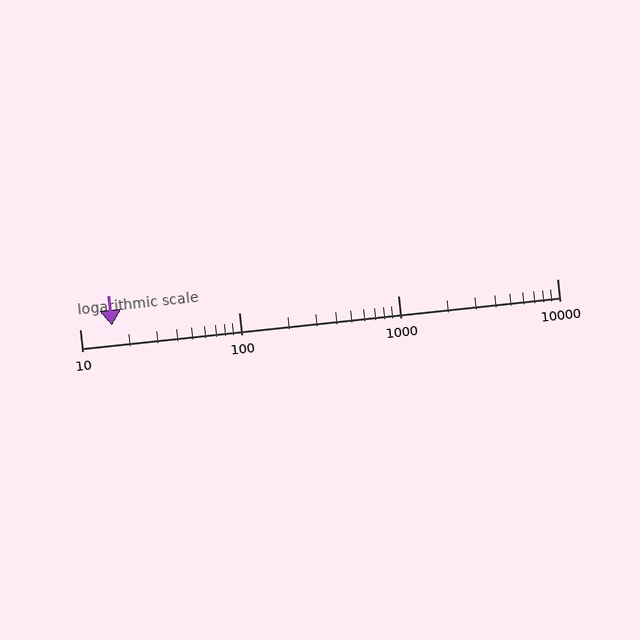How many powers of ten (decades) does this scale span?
The scale spans 3 decades, from 10 to 10000.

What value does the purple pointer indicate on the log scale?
The pointer indicates approximately 16.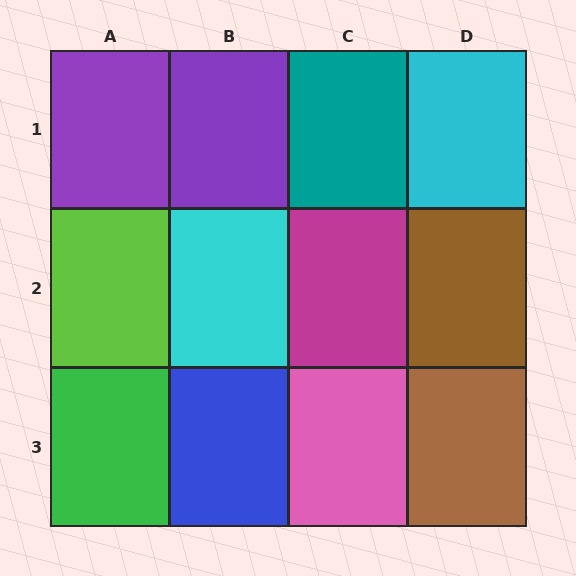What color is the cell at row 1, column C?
Teal.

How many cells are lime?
1 cell is lime.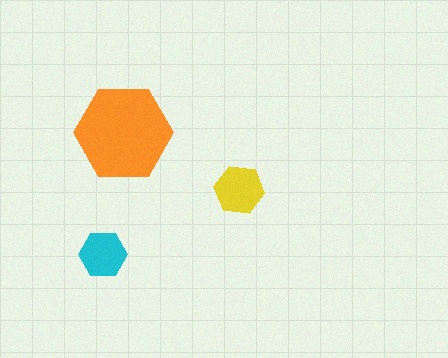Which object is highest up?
The orange hexagon is topmost.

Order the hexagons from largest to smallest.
the orange one, the yellow one, the cyan one.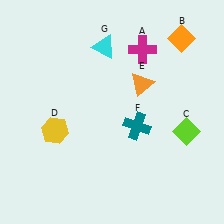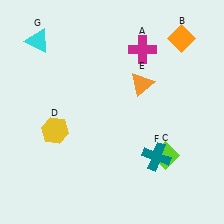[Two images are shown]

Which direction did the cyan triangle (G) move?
The cyan triangle (G) moved left.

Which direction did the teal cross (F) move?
The teal cross (F) moved down.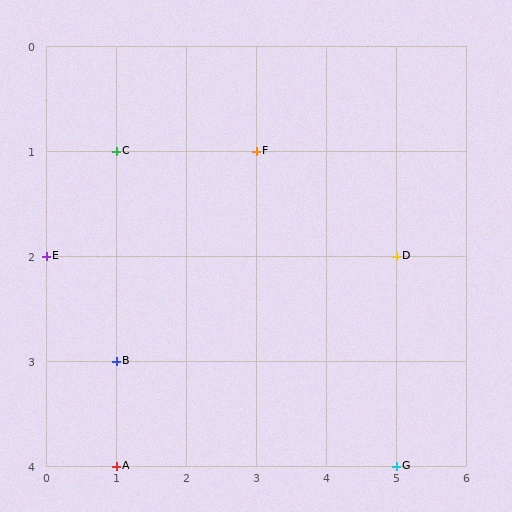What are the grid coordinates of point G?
Point G is at grid coordinates (5, 4).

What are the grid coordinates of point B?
Point B is at grid coordinates (1, 3).